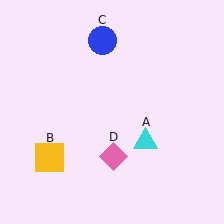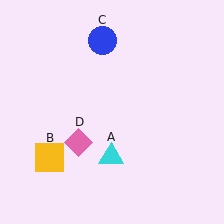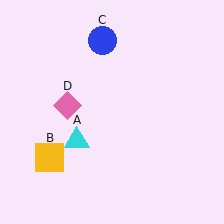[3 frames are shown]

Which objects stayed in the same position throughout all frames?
Yellow square (object B) and blue circle (object C) remained stationary.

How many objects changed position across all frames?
2 objects changed position: cyan triangle (object A), pink diamond (object D).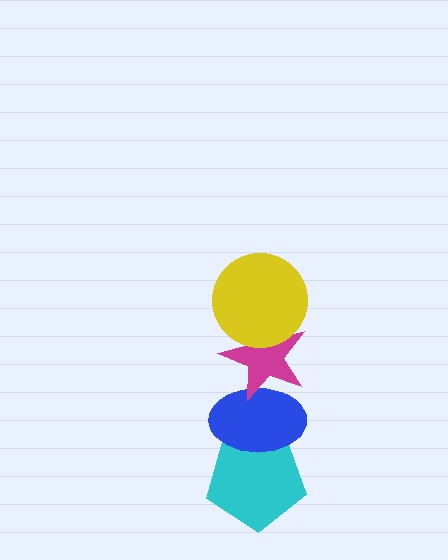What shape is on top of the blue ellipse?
The magenta star is on top of the blue ellipse.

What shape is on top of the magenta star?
The yellow circle is on top of the magenta star.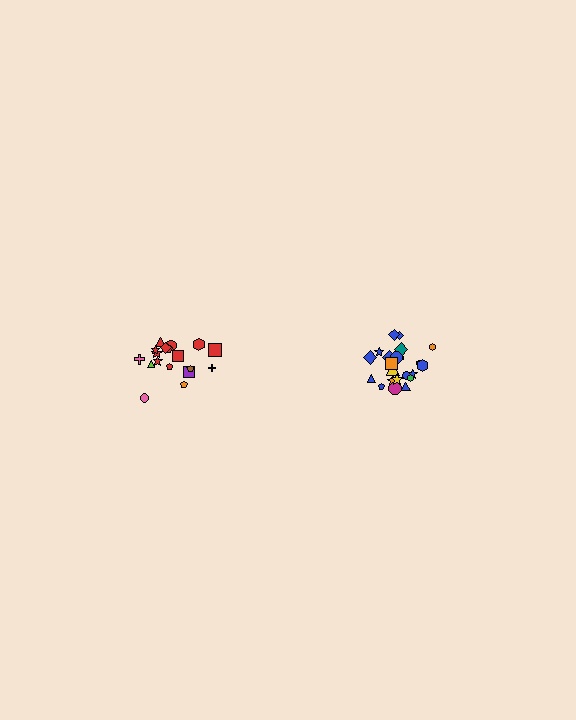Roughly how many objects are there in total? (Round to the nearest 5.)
Roughly 40 objects in total.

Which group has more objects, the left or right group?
The right group.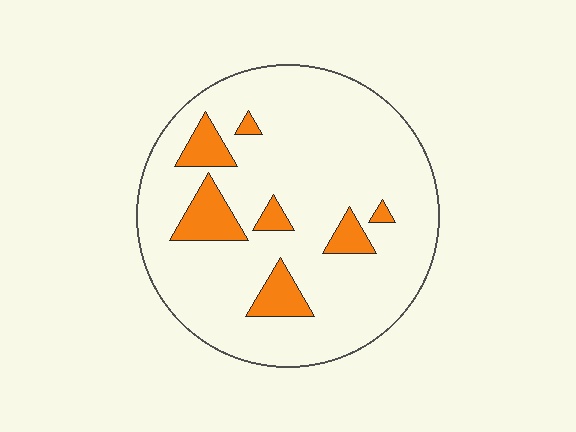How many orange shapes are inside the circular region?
7.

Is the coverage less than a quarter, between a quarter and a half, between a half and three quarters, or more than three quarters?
Less than a quarter.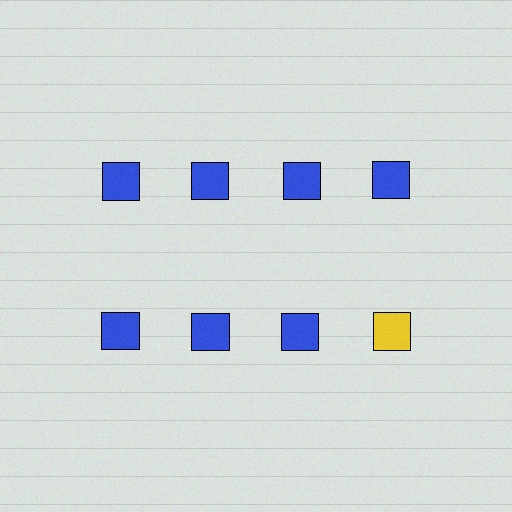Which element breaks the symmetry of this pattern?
The yellow square in the second row, second from right column breaks the symmetry. All other shapes are blue squares.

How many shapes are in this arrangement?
There are 8 shapes arranged in a grid pattern.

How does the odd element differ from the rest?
It has a different color: yellow instead of blue.